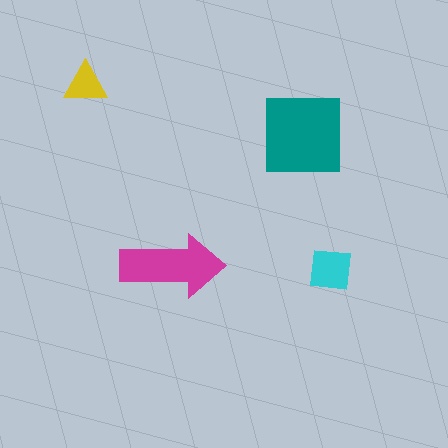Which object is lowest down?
The cyan square is bottommost.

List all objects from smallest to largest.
The yellow triangle, the cyan square, the magenta arrow, the teal square.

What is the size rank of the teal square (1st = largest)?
1st.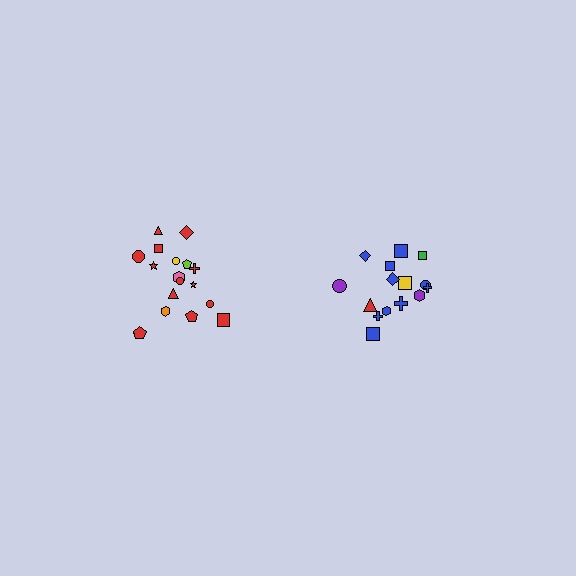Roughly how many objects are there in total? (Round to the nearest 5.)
Roughly 35 objects in total.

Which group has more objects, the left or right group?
The left group.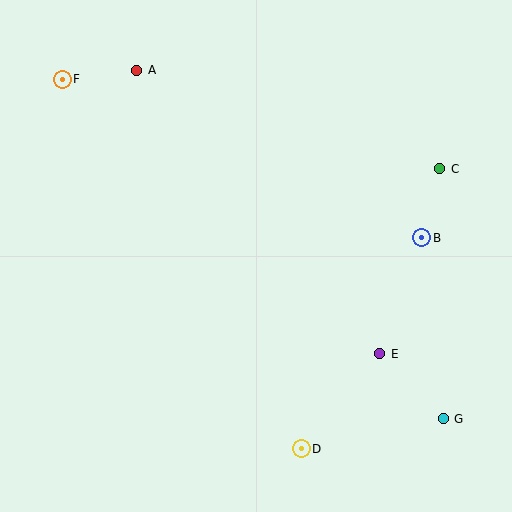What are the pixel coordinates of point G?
Point G is at (443, 419).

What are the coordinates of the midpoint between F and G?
The midpoint between F and G is at (253, 249).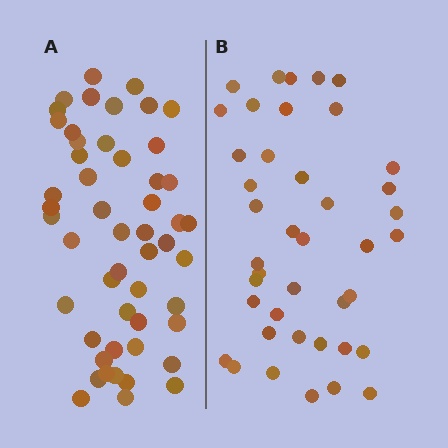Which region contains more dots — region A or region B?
Region A (the left region) has more dots.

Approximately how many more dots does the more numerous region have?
Region A has roughly 10 or so more dots than region B.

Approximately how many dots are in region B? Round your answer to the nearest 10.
About 40 dots. (The exact count is 41, which rounds to 40.)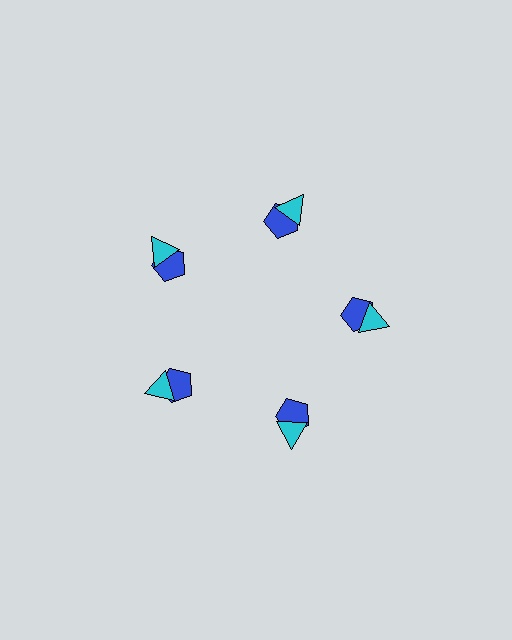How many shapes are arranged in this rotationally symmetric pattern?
There are 10 shapes, arranged in 5 groups of 2.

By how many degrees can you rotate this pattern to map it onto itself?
The pattern maps onto itself every 72 degrees of rotation.